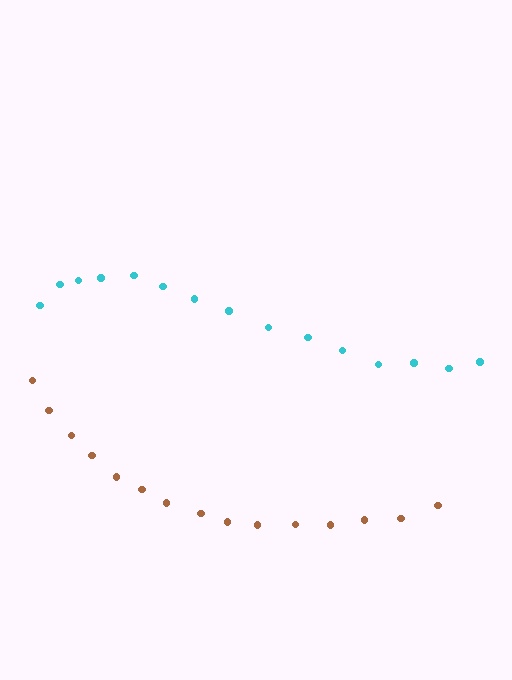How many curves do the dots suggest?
There are 2 distinct paths.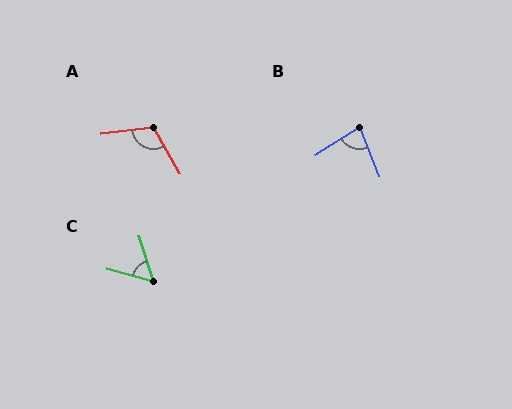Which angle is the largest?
A, at approximately 112 degrees.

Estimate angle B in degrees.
Approximately 79 degrees.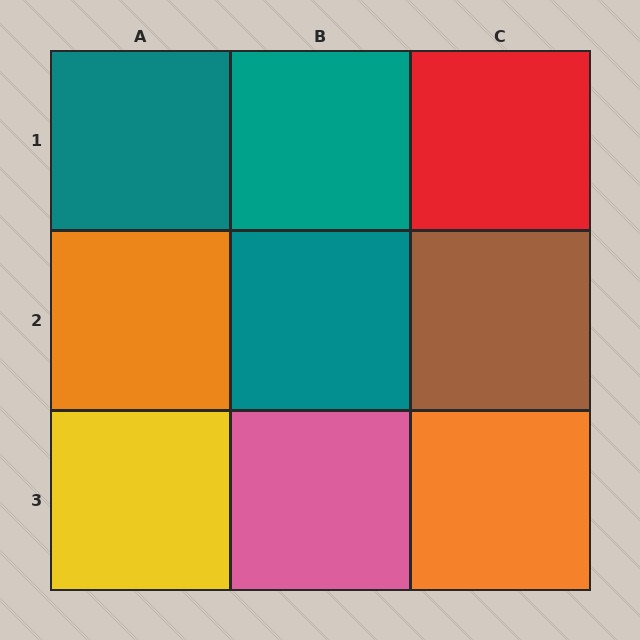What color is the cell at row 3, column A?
Yellow.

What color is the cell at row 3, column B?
Pink.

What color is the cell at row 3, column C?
Orange.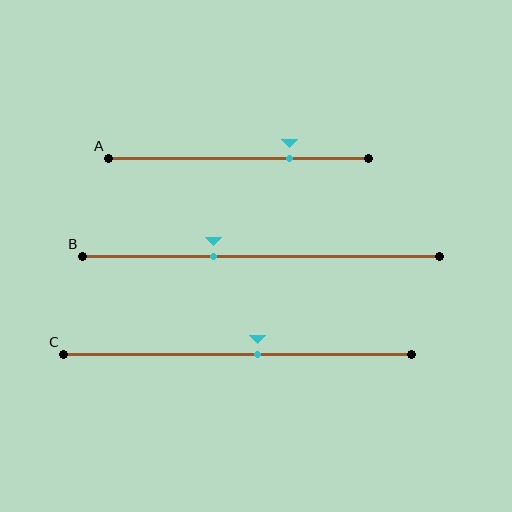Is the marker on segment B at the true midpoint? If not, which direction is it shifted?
No, the marker on segment B is shifted to the left by about 13% of the segment length.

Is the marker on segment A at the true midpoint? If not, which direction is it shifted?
No, the marker on segment A is shifted to the right by about 20% of the segment length.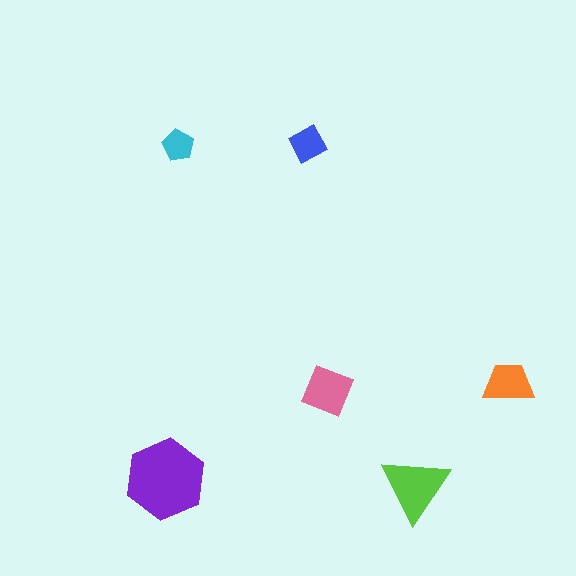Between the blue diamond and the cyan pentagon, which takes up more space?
The blue diamond.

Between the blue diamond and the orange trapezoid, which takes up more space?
The orange trapezoid.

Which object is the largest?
The purple hexagon.